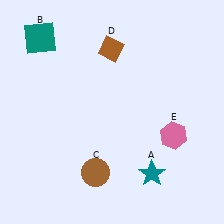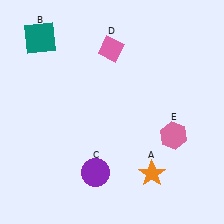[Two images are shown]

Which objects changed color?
A changed from teal to orange. C changed from brown to purple. D changed from brown to pink.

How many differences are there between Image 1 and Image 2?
There are 3 differences between the two images.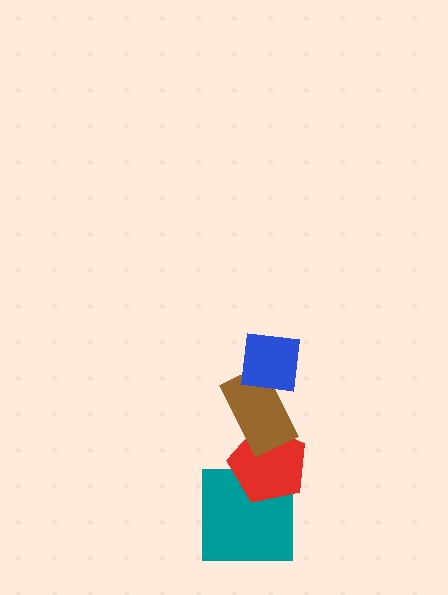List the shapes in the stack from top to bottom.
From top to bottom: the blue square, the brown rectangle, the red pentagon, the teal square.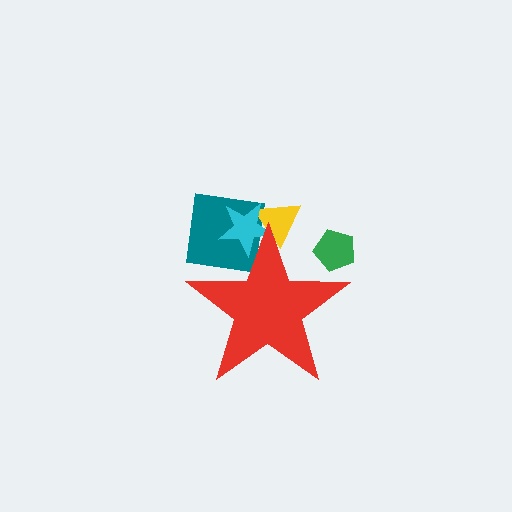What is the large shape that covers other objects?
A red star.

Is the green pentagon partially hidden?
Yes, the green pentagon is partially hidden behind the red star.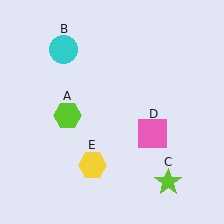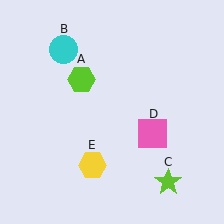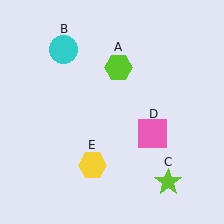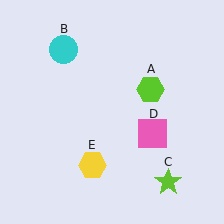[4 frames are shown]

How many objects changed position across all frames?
1 object changed position: lime hexagon (object A).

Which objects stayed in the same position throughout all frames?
Cyan circle (object B) and lime star (object C) and pink square (object D) and yellow hexagon (object E) remained stationary.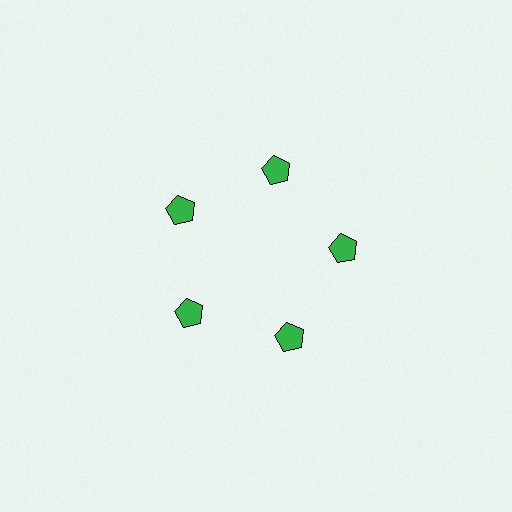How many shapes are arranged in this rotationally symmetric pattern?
There are 5 shapes, arranged in 5 groups of 1.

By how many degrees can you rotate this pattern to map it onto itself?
The pattern maps onto itself every 72 degrees of rotation.